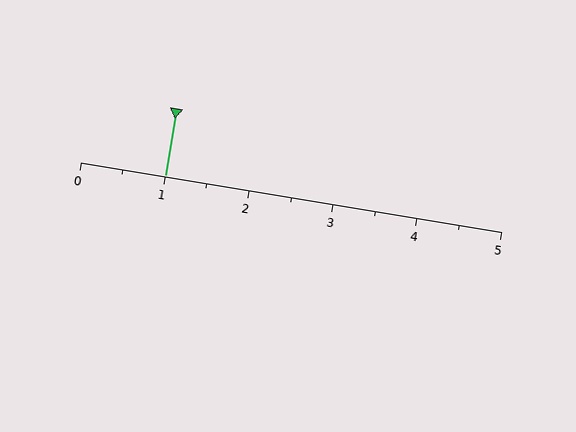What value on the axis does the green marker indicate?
The marker indicates approximately 1.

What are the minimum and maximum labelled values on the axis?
The axis runs from 0 to 5.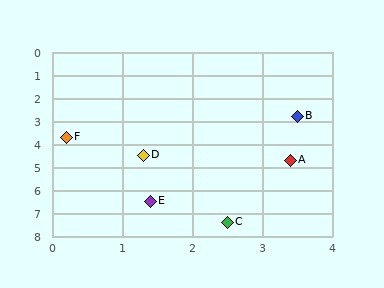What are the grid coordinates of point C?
Point C is at approximately (2.5, 7.4).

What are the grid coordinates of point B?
Point B is at approximately (3.5, 2.8).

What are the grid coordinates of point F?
Point F is at approximately (0.2, 3.7).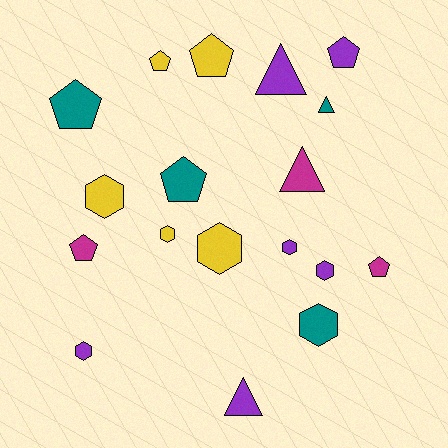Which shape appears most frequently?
Hexagon, with 7 objects.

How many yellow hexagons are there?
There are 3 yellow hexagons.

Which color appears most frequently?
Purple, with 6 objects.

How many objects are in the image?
There are 18 objects.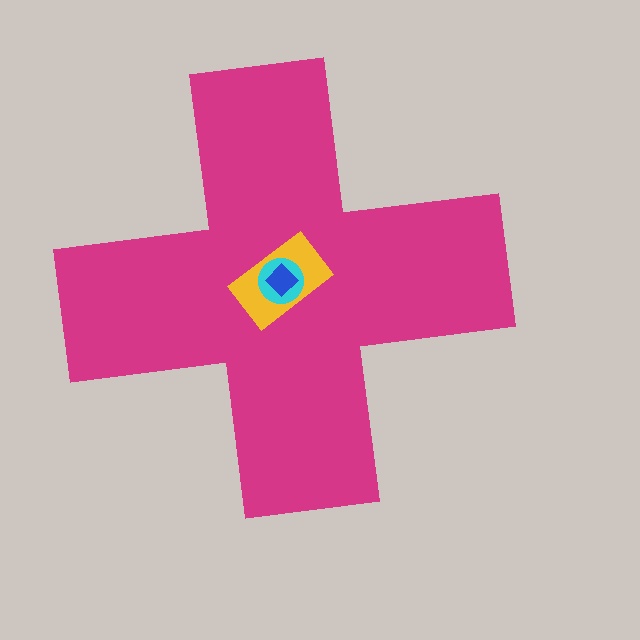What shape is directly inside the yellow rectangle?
The cyan circle.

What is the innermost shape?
The blue diamond.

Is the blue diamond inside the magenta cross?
Yes.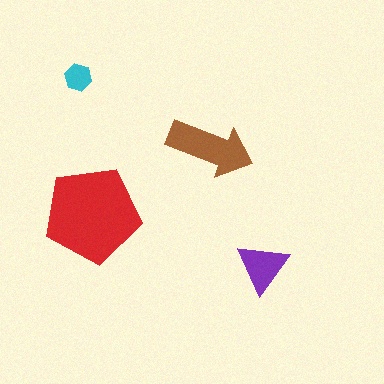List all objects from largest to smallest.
The red pentagon, the brown arrow, the purple triangle, the cyan hexagon.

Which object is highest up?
The cyan hexagon is topmost.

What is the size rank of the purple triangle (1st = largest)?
3rd.